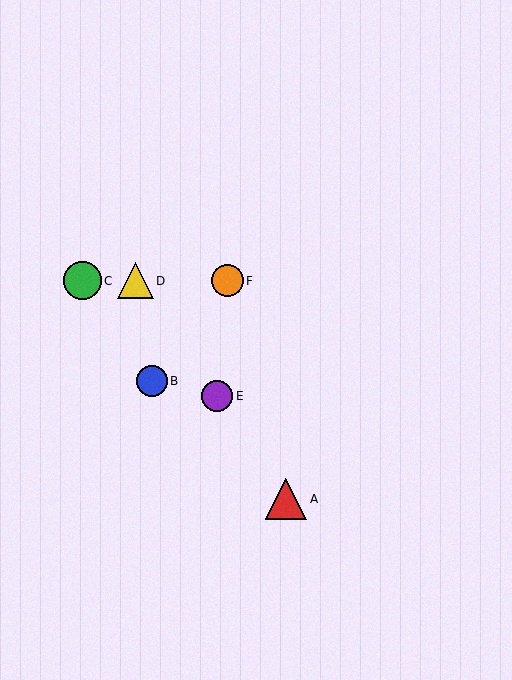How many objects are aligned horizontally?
3 objects (C, D, F) are aligned horizontally.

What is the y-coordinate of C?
Object C is at y≈281.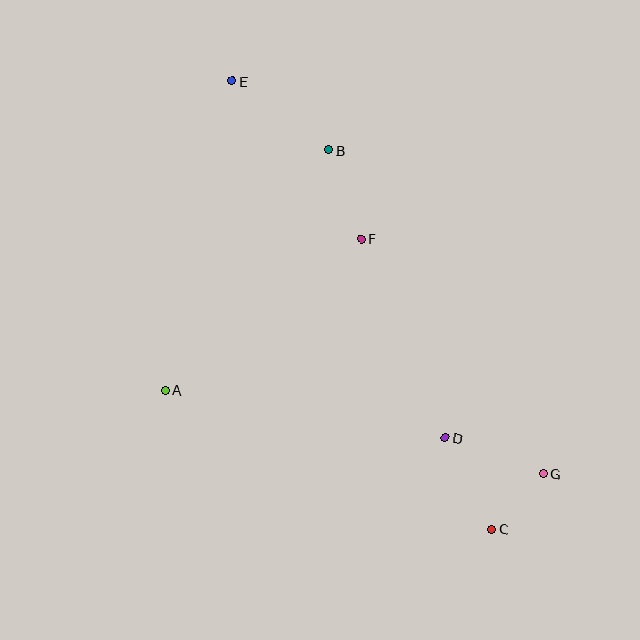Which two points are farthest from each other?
Points C and E are farthest from each other.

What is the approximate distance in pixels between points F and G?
The distance between F and G is approximately 297 pixels.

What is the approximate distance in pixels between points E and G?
The distance between E and G is approximately 501 pixels.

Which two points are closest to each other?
Points C and G are closest to each other.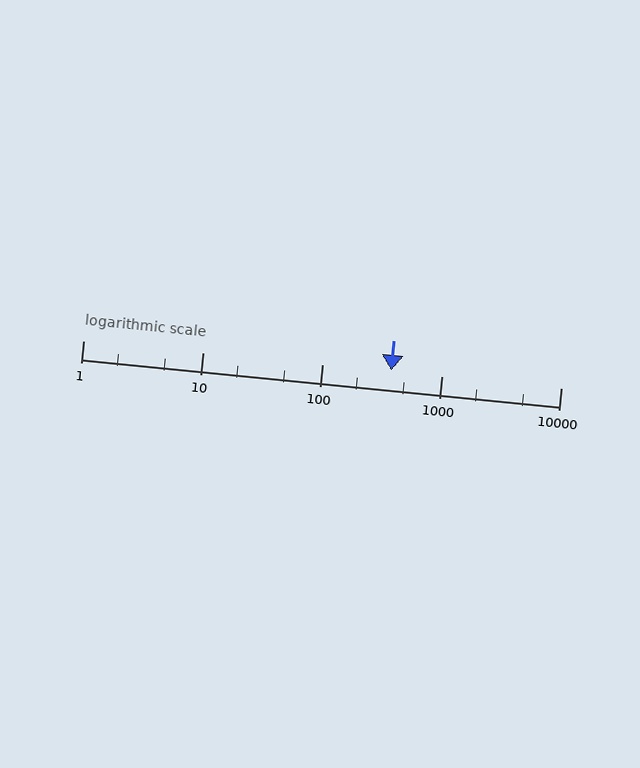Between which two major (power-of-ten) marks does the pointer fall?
The pointer is between 100 and 1000.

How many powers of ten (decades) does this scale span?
The scale spans 4 decades, from 1 to 10000.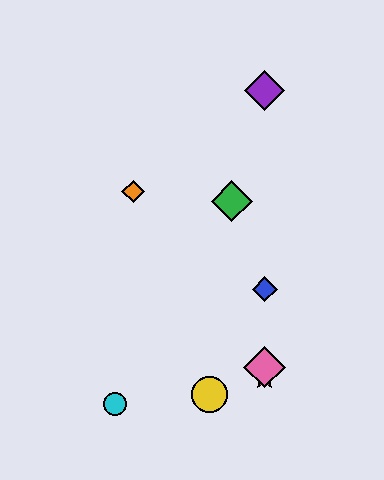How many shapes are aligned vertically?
4 shapes (the red star, the blue diamond, the purple diamond, the pink diamond) are aligned vertically.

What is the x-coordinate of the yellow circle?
The yellow circle is at x≈210.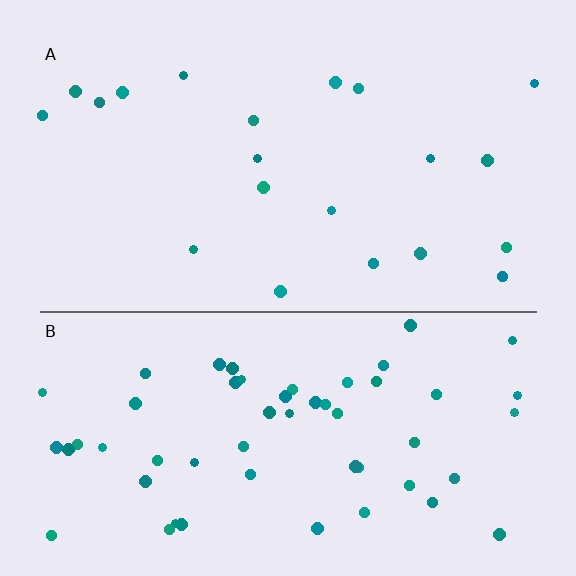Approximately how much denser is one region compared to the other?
Approximately 2.6× — region B over region A.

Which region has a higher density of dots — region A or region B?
B (the bottom).